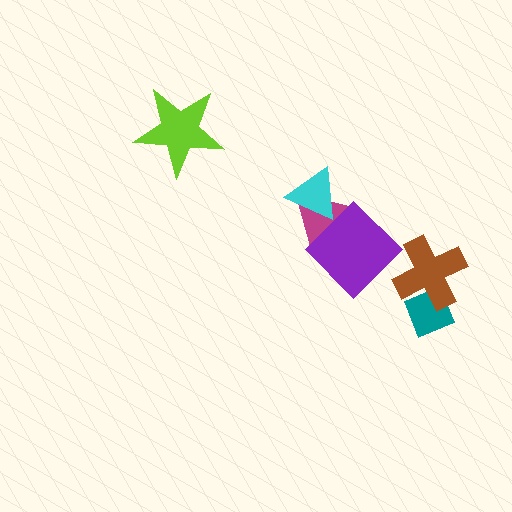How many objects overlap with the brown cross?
1 object overlaps with the brown cross.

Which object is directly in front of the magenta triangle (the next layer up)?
The purple diamond is directly in front of the magenta triangle.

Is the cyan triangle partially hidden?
No, no other shape covers it.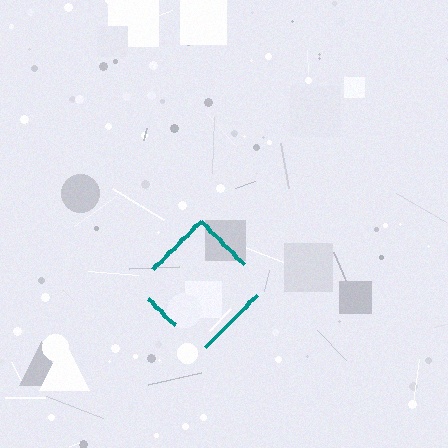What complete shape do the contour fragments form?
The contour fragments form a diamond.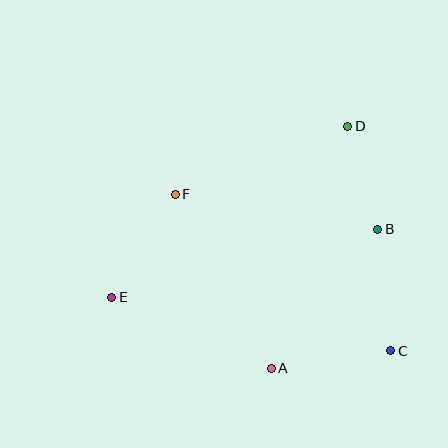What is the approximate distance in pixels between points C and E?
The distance between C and E is approximately 284 pixels.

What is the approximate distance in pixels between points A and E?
The distance between A and E is approximately 175 pixels.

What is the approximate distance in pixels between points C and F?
The distance between C and F is approximately 266 pixels.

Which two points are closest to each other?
Points B and D are closest to each other.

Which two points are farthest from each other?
Points D and E are farthest from each other.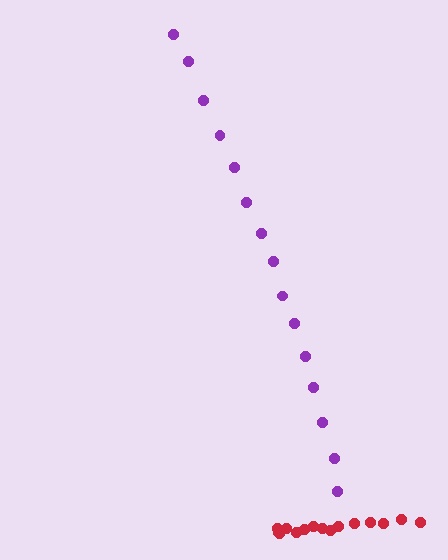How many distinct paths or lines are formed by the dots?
There are 2 distinct paths.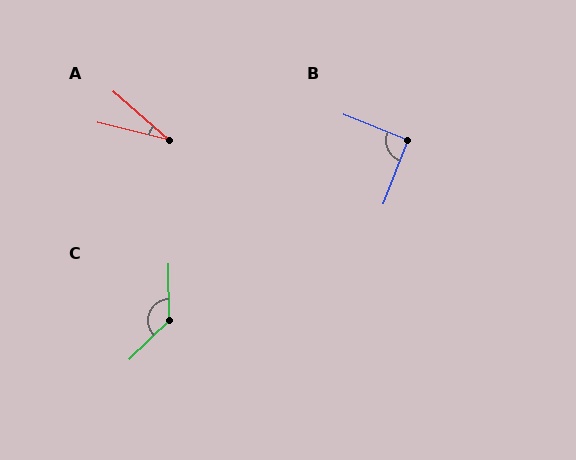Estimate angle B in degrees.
Approximately 91 degrees.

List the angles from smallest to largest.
A (27°), B (91°), C (133°).